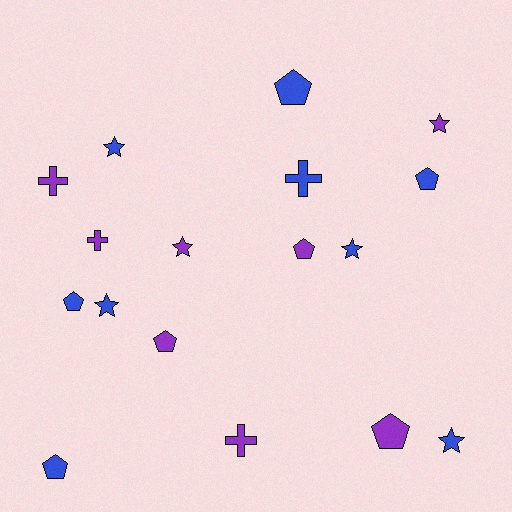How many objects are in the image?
There are 17 objects.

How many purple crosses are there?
There are 3 purple crosses.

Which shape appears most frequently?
Pentagon, with 7 objects.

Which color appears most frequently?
Blue, with 9 objects.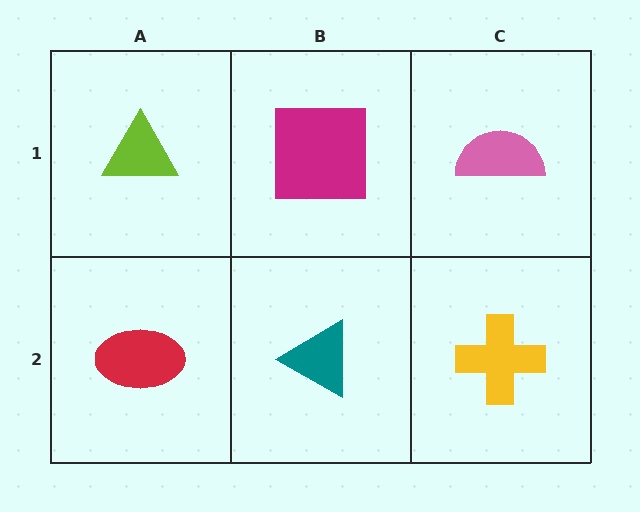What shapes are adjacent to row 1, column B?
A teal triangle (row 2, column B), a lime triangle (row 1, column A), a pink semicircle (row 1, column C).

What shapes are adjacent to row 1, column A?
A red ellipse (row 2, column A), a magenta square (row 1, column B).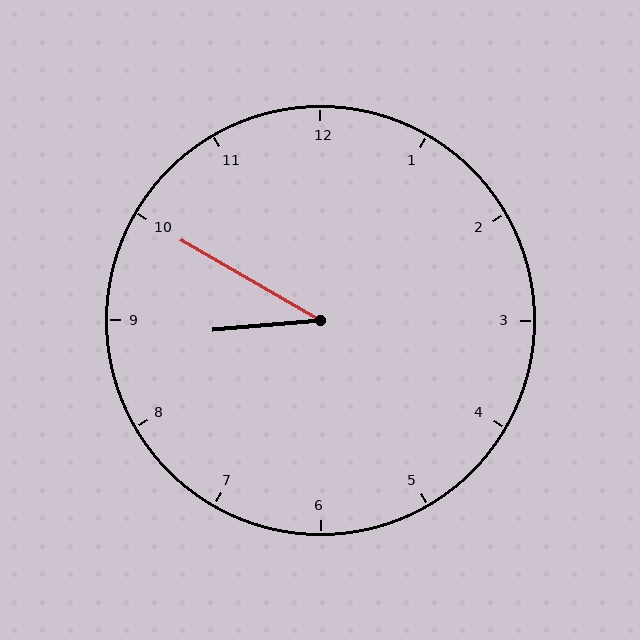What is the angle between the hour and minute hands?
Approximately 35 degrees.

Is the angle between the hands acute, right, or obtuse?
It is acute.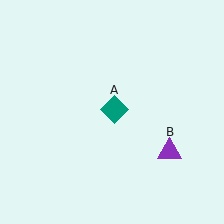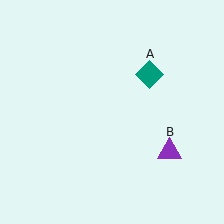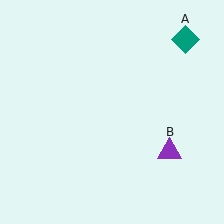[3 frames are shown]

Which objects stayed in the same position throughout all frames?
Purple triangle (object B) remained stationary.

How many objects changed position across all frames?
1 object changed position: teal diamond (object A).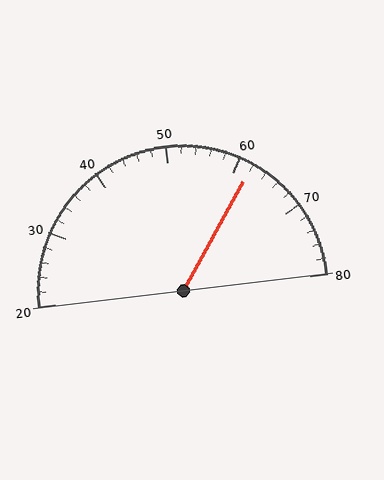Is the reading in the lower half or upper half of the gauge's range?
The reading is in the upper half of the range (20 to 80).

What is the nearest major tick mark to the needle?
The nearest major tick mark is 60.